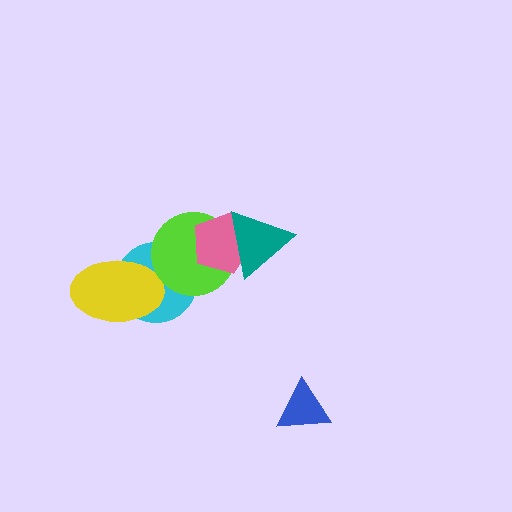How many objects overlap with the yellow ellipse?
1 object overlaps with the yellow ellipse.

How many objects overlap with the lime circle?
3 objects overlap with the lime circle.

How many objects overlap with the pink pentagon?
2 objects overlap with the pink pentagon.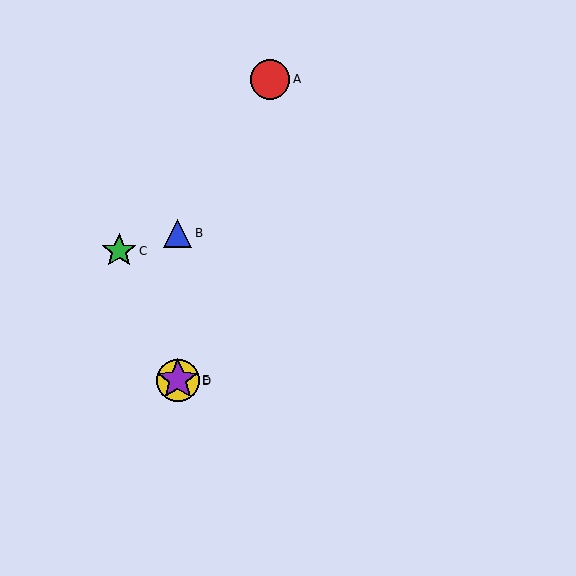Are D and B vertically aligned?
Yes, both are at x≈178.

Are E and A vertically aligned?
No, E is at x≈178 and A is at x≈270.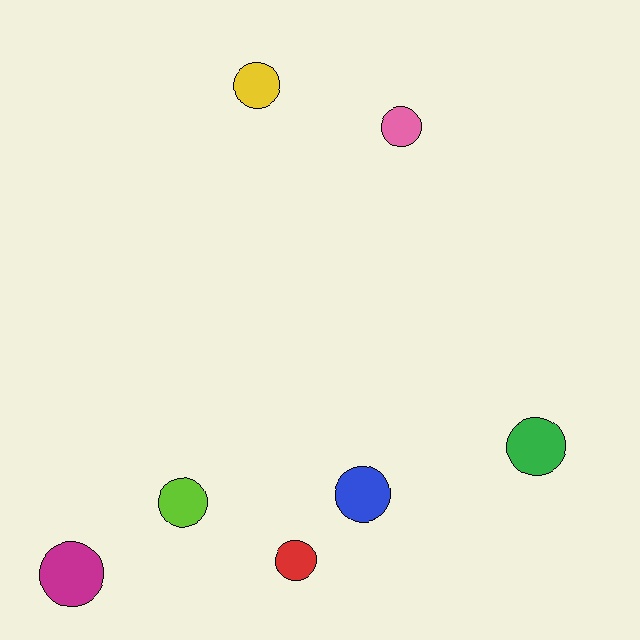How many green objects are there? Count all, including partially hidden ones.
There is 1 green object.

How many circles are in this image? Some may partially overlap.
There are 7 circles.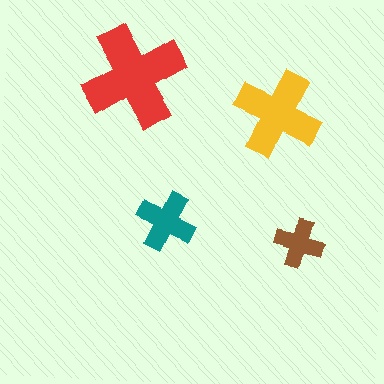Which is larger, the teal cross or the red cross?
The red one.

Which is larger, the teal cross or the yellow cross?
The yellow one.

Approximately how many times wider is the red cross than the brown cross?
About 2 times wider.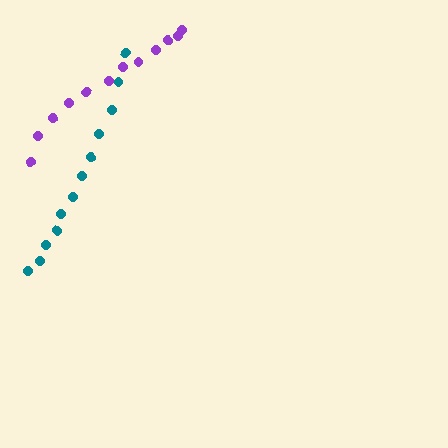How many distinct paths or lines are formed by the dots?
There are 2 distinct paths.